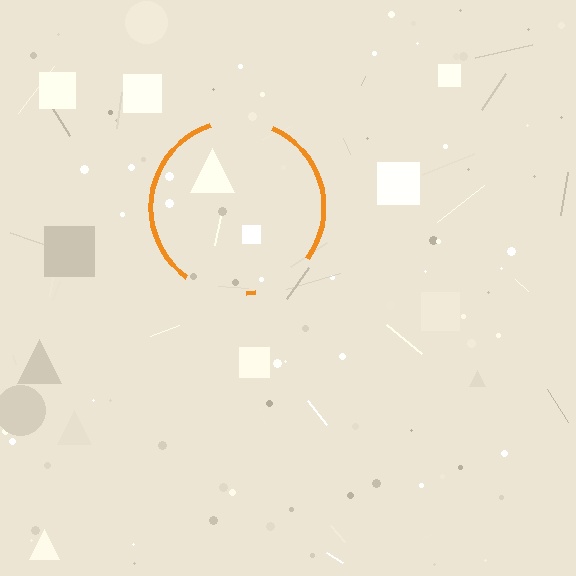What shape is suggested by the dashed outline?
The dashed outline suggests a circle.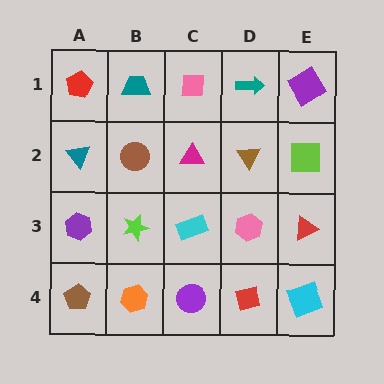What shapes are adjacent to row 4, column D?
A pink hexagon (row 3, column D), a purple circle (row 4, column C), a cyan square (row 4, column E).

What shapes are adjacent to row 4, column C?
A cyan rectangle (row 3, column C), an orange hexagon (row 4, column B), a red square (row 4, column D).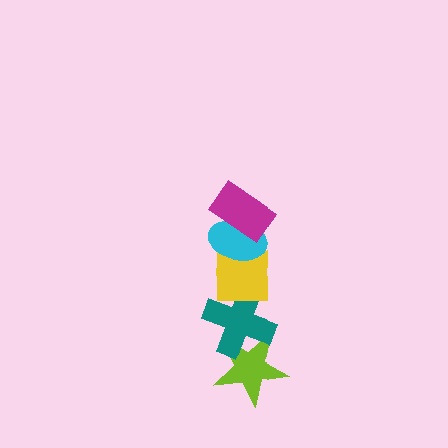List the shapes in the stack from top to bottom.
From top to bottom: the magenta rectangle, the cyan ellipse, the yellow square, the teal cross, the lime star.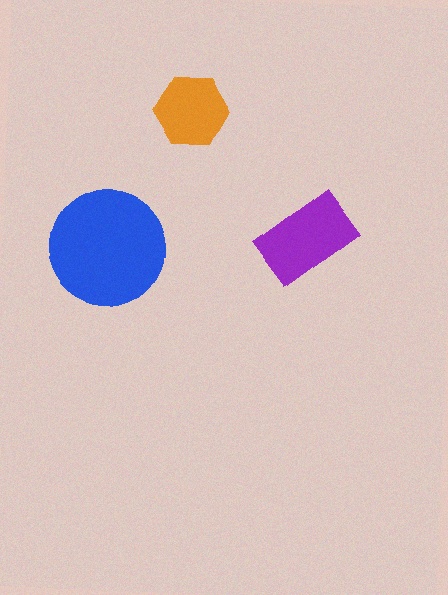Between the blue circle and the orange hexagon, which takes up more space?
The blue circle.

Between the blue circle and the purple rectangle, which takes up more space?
The blue circle.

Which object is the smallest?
The orange hexagon.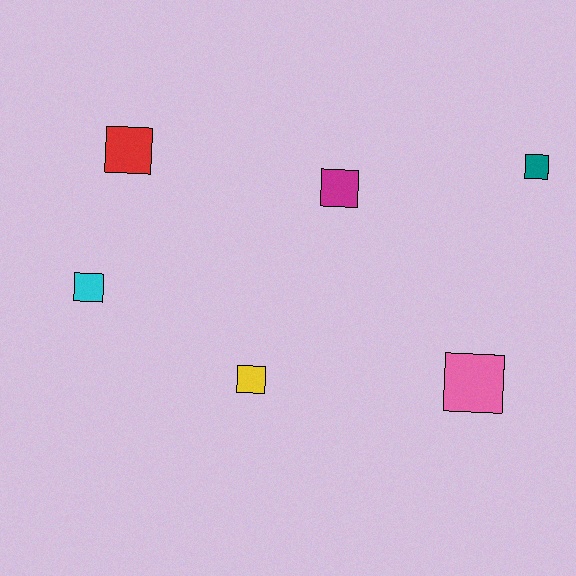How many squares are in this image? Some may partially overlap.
There are 6 squares.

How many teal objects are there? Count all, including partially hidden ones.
There is 1 teal object.